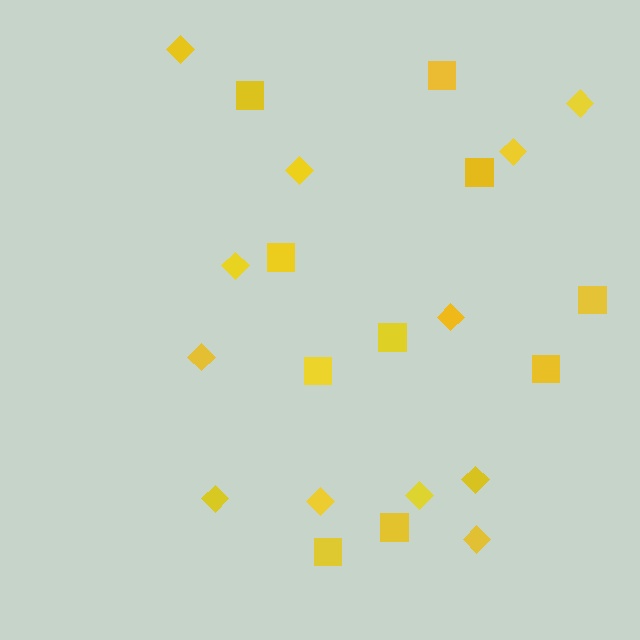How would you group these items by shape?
There are 2 groups: one group of squares (10) and one group of diamonds (12).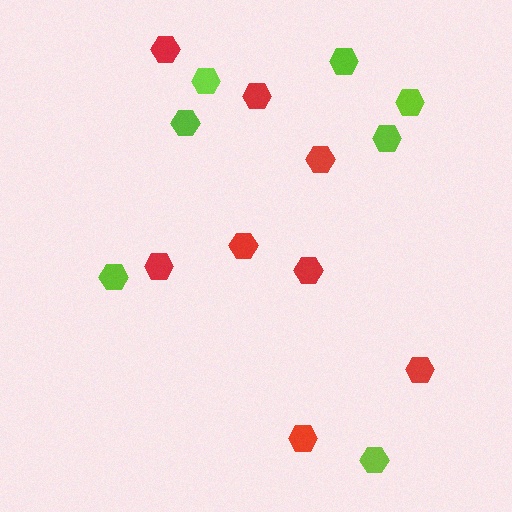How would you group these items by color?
There are 2 groups: one group of lime hexagons (7) and one group of red hexagons (8).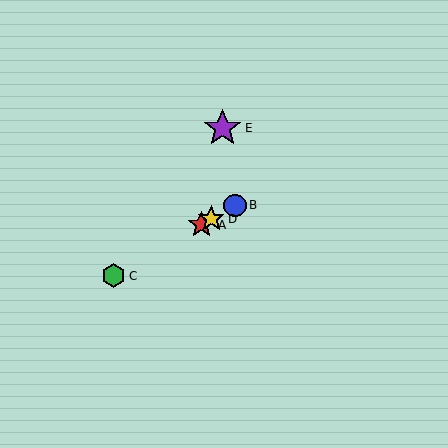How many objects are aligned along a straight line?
4 objects (A, B, C, D) are aligned along a straight line.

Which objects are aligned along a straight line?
Objects A, B, C, D are aligned along a straight line.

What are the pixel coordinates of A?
Object A is at (201, 225).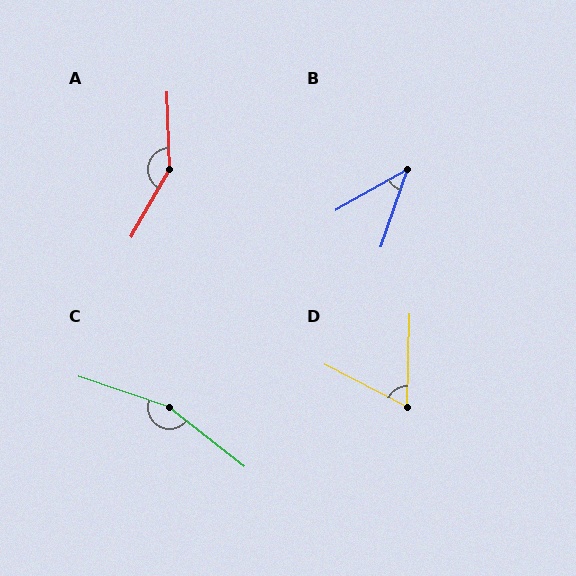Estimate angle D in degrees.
Approximately 64 degrees.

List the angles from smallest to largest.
B (41°), D (64°), A (148°), C (160°).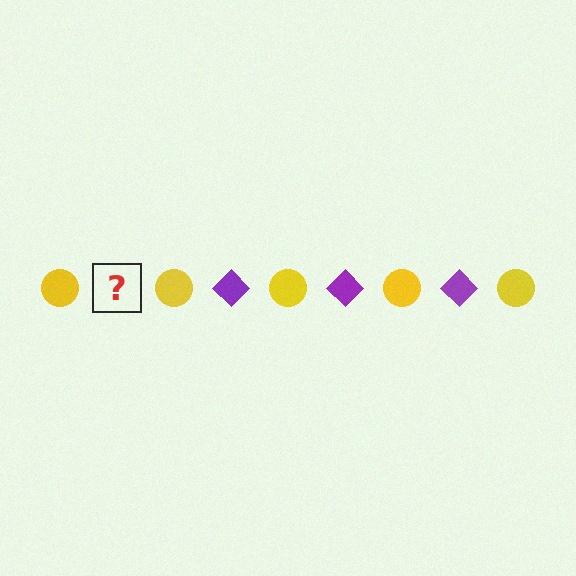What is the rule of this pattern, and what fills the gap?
The rule is that the pattern alternates between yellow circle and purple diamond. The gap should be filled with a purple diamond.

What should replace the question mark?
The question mark should be replaced with a purple diamond.